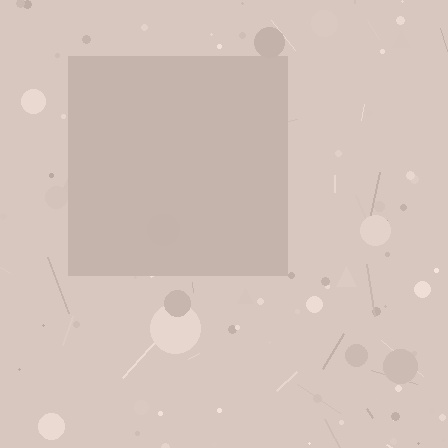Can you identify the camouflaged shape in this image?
The camouflaged shape is a square.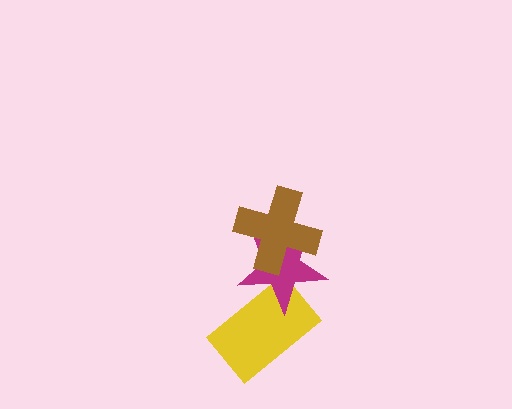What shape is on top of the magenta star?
The brown cross is on top of the magenta star.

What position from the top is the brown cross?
The brown cross is 1st from the top.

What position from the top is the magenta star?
The magenta star is 2nd from the top.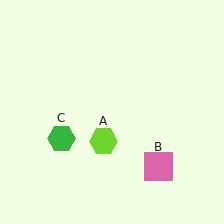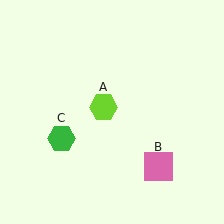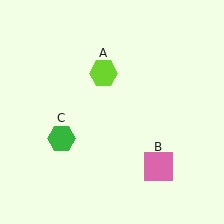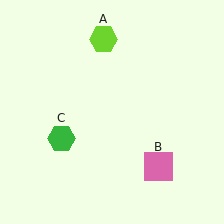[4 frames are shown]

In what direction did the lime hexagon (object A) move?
The lime hexagon (object A) moved up.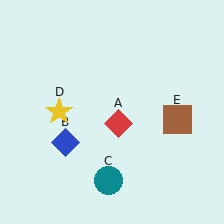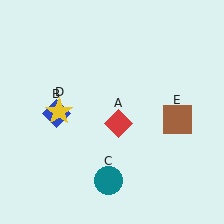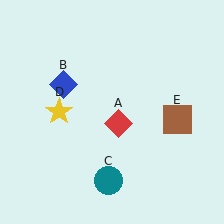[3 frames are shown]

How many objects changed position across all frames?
1 object changed position: blue diamond (object B).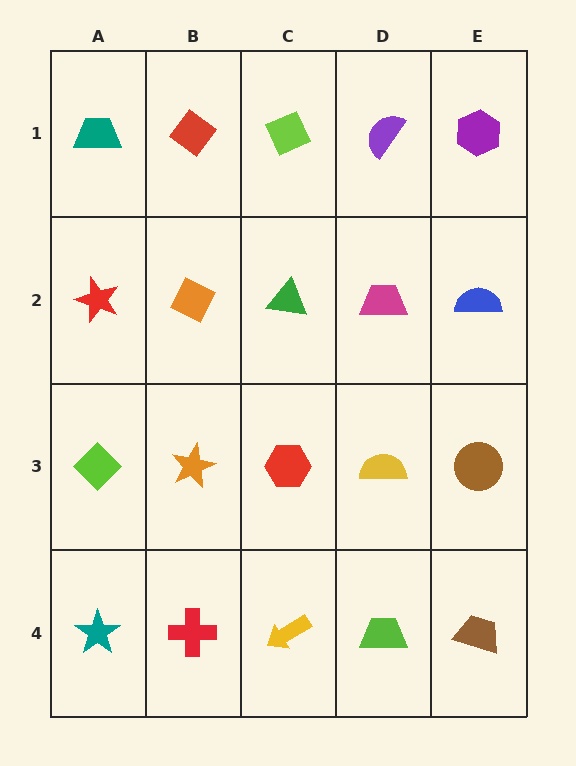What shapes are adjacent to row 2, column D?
A purple semicircle (row 1, column D), a yellow semicircle (row 3, column D), a green triangle (row 2, column C), a blue semicircle (row 2, column E).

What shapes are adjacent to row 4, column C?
A red hexagon (row 3, column C), a red cross (row 4, column B), a lime trapezoid (row 4, column D).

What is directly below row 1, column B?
An orange diamond.